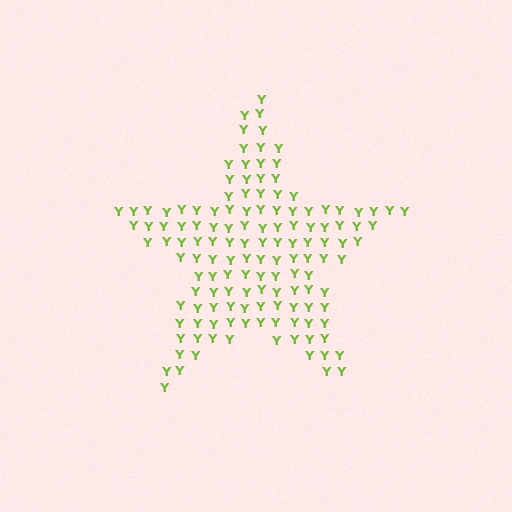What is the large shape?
The large shape is a star.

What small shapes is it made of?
It is made of small letter Y's.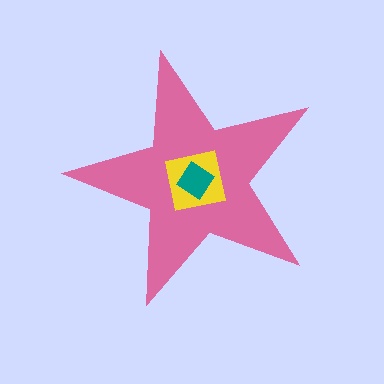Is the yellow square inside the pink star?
Yes.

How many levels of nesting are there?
3.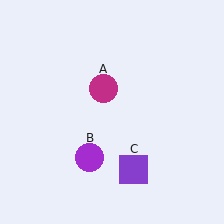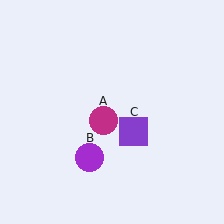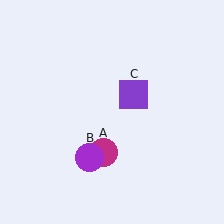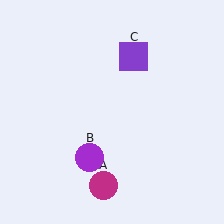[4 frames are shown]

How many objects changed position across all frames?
2 objects changed position: magenta circle (object A), purple square (object C).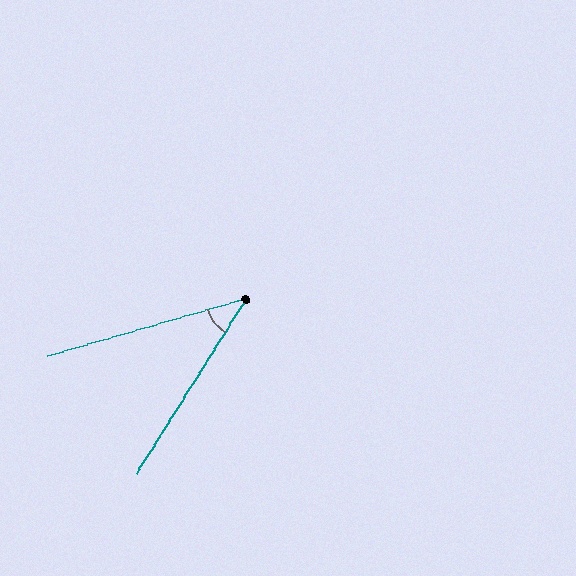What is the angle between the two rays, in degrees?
Approximately 42 degrees.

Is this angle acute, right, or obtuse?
It is acute.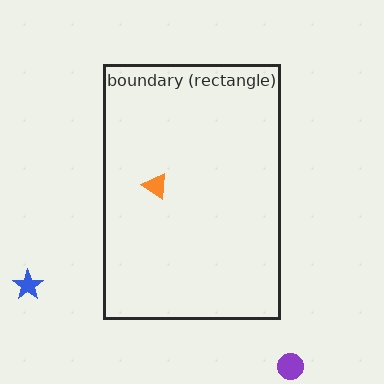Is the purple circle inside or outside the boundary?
Outside.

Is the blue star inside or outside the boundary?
Outside.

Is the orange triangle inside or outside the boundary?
Inside.